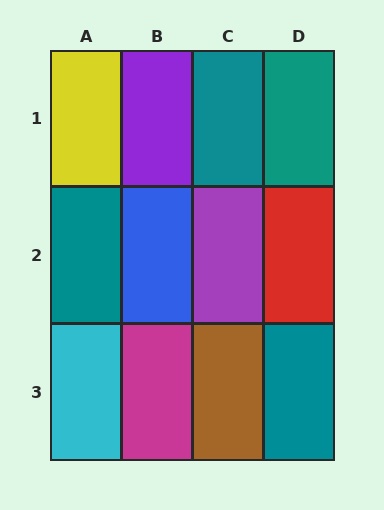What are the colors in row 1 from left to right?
Yellow, purple, teal, teal.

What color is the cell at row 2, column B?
Blue.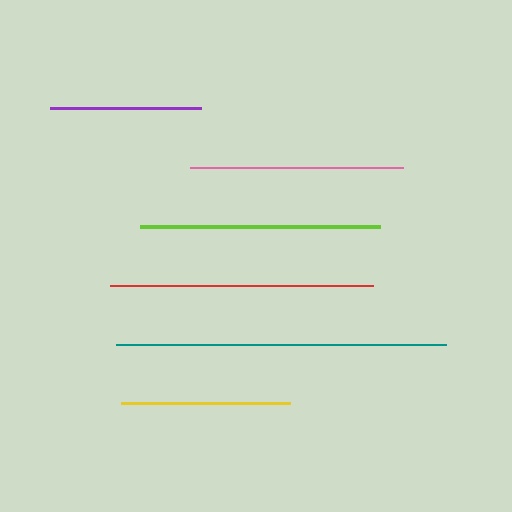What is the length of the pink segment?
The pink segment is approximately 213 pixels long.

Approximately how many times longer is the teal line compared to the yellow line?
The teal line is approximately 2.0 times the length of the yellow line.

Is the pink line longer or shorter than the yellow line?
The pink line is longer than the yellow line.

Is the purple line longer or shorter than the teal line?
The teal line is longer than the purple line.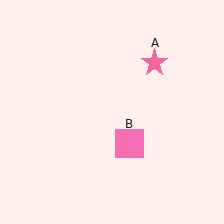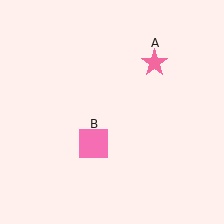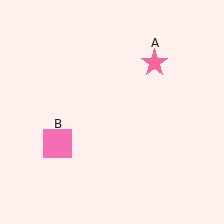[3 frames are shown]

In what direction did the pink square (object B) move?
The pink square (object B) moved left.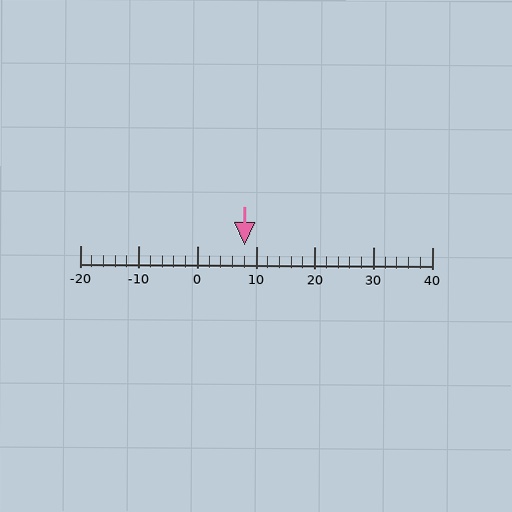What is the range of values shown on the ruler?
The ruler shows values from -20 to 40.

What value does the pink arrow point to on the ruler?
The pink arrow points to approximately 8.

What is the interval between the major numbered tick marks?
The major tick marks are spaced 10 units apart.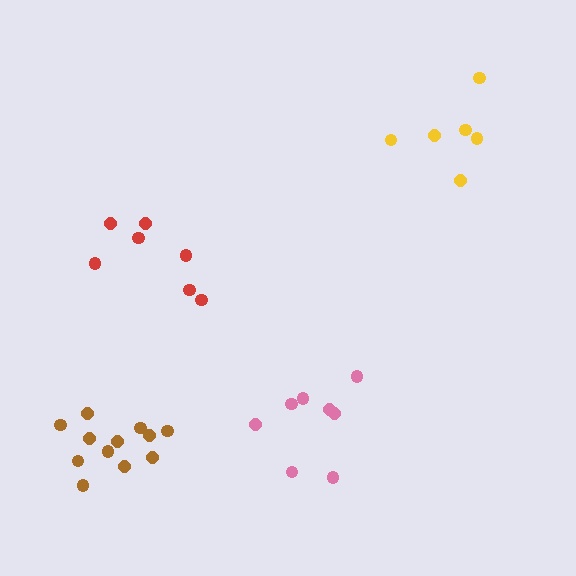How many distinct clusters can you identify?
There are 4 distinct clusters.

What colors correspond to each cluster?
The clusters are colored: red, pink, brown, yellow.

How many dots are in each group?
Group 1: 7 dots, Group 2: 8 dots, Group 3: 12 dots, Group 4: 6 dots (33 total).